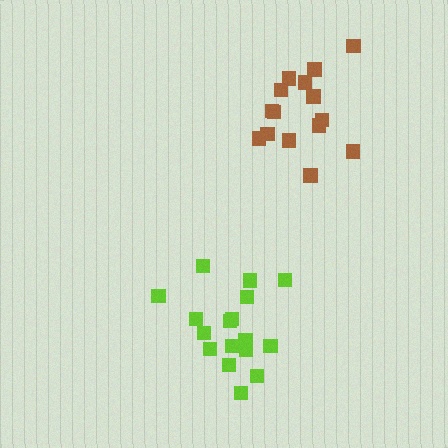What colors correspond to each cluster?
The clusters are colored: lime, brown.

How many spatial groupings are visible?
There are 2 spatial groupings.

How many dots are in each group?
Group 1: 17 dots, Group 2: 15 dots (32 total).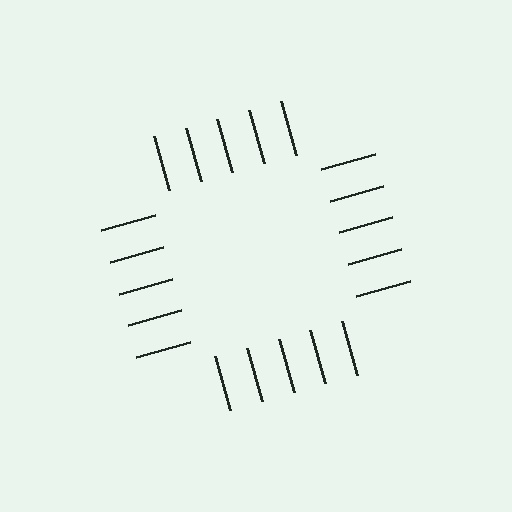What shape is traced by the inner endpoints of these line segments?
An illusory square — the line segments terminate on its edges but no continuous stroke is drawn.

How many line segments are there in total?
20 — 5 along each of the 4 edges.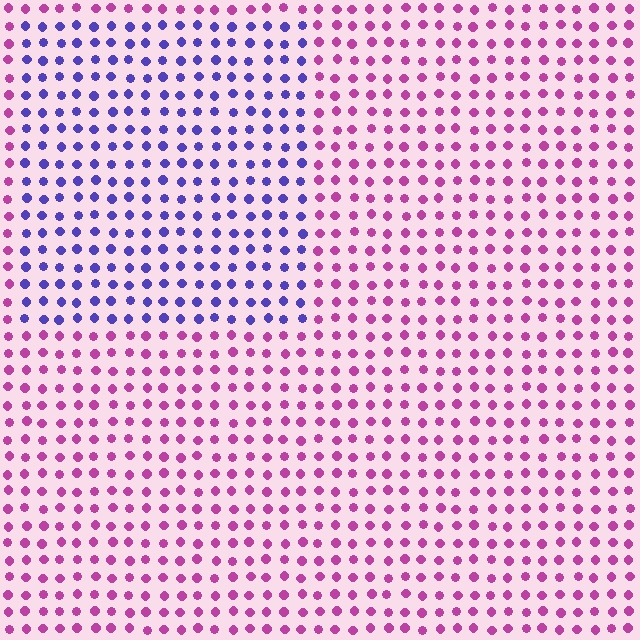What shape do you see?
I see a rectangle.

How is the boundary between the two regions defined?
The boundary is defined purely by a slight shift in hue (about 64 degrees). Spacing, size, and orientation are identical on both sides.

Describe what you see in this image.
The image is filled with small magenta elements in a uniform arrangement. A rectangle-shaped region is visible where the elements are tinted to a slightly different hue, forming a subtle color boundary.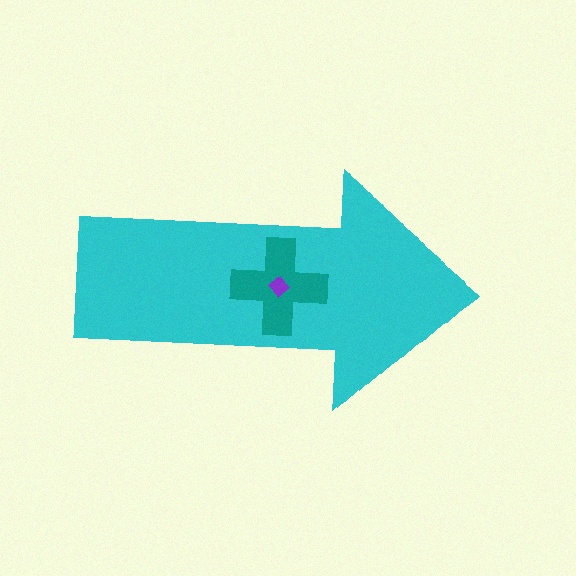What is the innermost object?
The purple diamond.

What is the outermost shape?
The cyan arrow.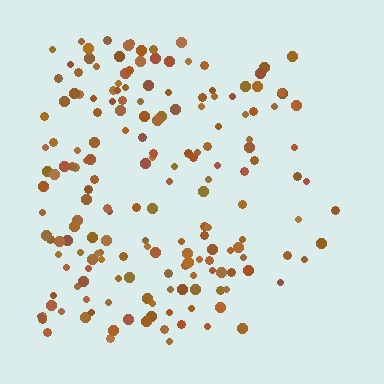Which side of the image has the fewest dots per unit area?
The right.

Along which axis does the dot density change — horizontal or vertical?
Horizontal.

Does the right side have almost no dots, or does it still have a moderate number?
Still a moderate number, just noticeably fewer than the left.